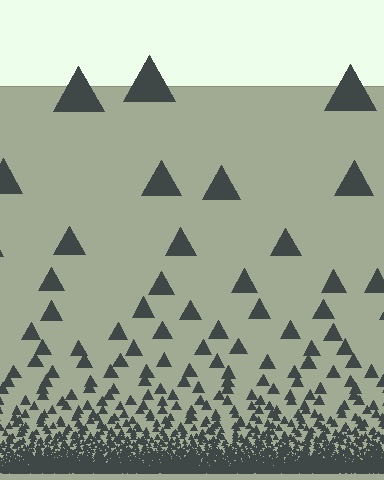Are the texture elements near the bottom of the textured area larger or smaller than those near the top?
Smaller. The gradient is inverted — elements near the bottom are smaller and denser.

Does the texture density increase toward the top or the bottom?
Density increases toward the bottom.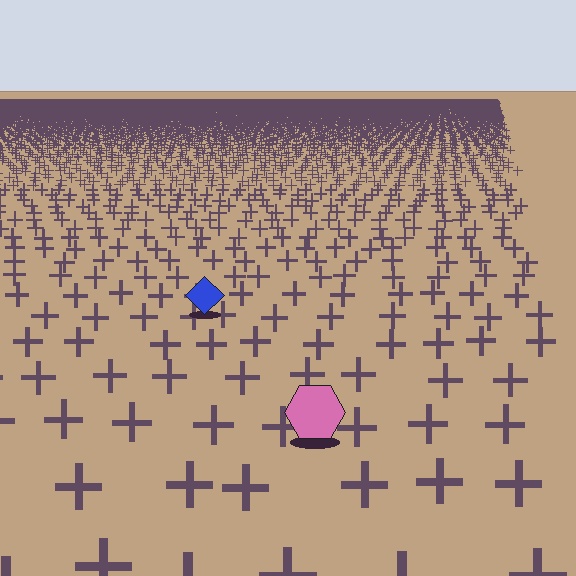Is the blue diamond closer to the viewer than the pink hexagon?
No. The pink hexagon is closer — you can tell from the texture gradient: the ground texture is coarser near it.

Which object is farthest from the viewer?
The blue diamond is farthest from the viewer. It appears smaller and the ground texture around it is denser.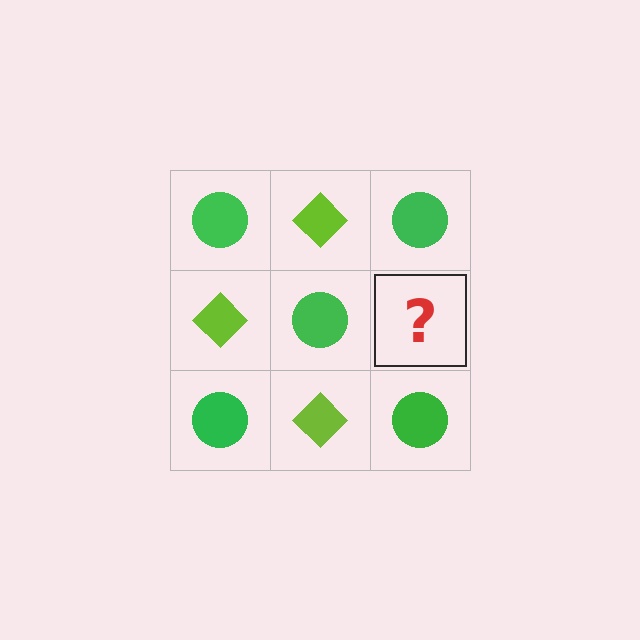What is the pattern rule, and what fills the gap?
The rule is that it alternates green circle and lime diamond in a checkerboard pattern. The gap should be filled with a lime diamond.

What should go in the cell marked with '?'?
The missing cell should contain a lime diamond.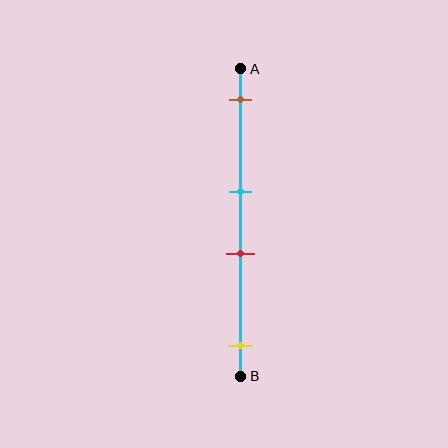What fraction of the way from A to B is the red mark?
The red mark is approximately 60% (0.6) of the way from A to B.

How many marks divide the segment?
There are 4 marks dividing the segment.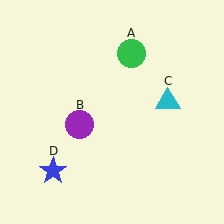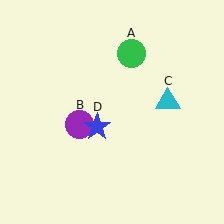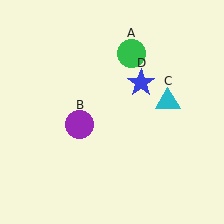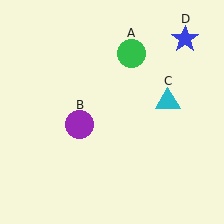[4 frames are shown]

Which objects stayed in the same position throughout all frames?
Green circle (object A) and purple circle (object B) and cyan triangle (object C) remained stationary.